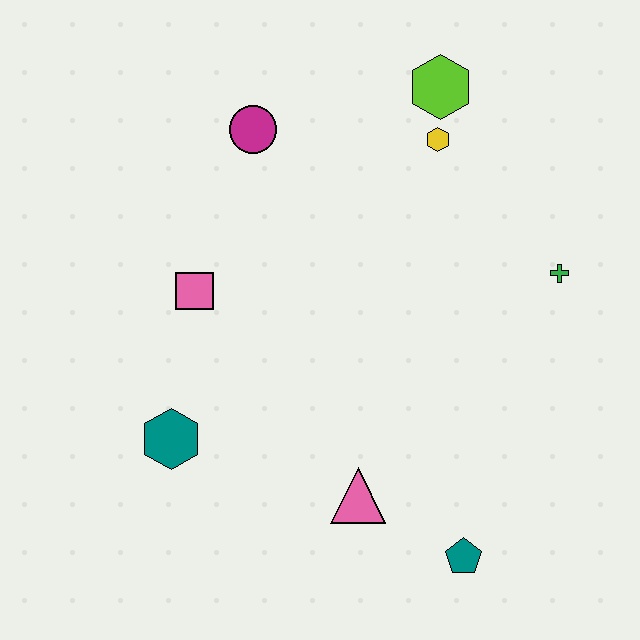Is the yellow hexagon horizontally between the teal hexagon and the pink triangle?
No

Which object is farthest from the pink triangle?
The lime hexagon is farthest from the pink triangle.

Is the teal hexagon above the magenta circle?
No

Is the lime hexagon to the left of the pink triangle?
No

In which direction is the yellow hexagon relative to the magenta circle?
The yellow hexagon is to the right of the magenta circle.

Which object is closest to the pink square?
The teal hexagon is closest to the pink square.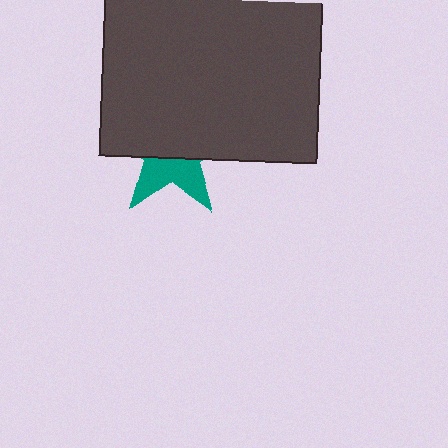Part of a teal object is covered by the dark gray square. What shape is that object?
It is a star.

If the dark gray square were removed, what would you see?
You would see the complete teal star.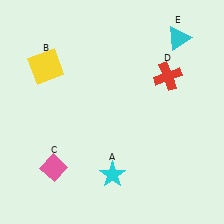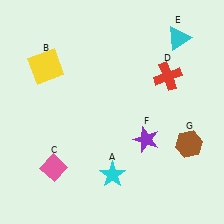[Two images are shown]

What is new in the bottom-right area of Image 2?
A purple star (F) was added in the bottom-right area of Image 2.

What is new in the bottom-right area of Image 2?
A brown hexagon (G) was added in the bottom-right area of Image 2.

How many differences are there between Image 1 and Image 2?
There are 2 differences between the two images.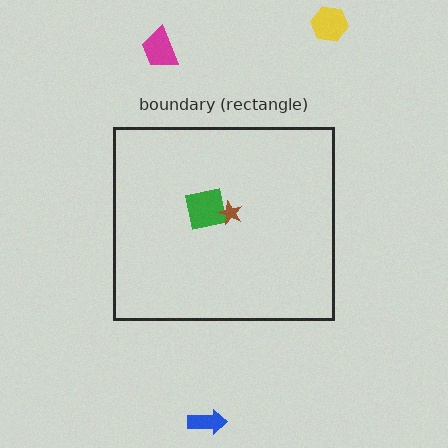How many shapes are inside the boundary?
2 inside, 3 outside.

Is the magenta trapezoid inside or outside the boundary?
Outside.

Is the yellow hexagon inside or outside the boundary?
Outside.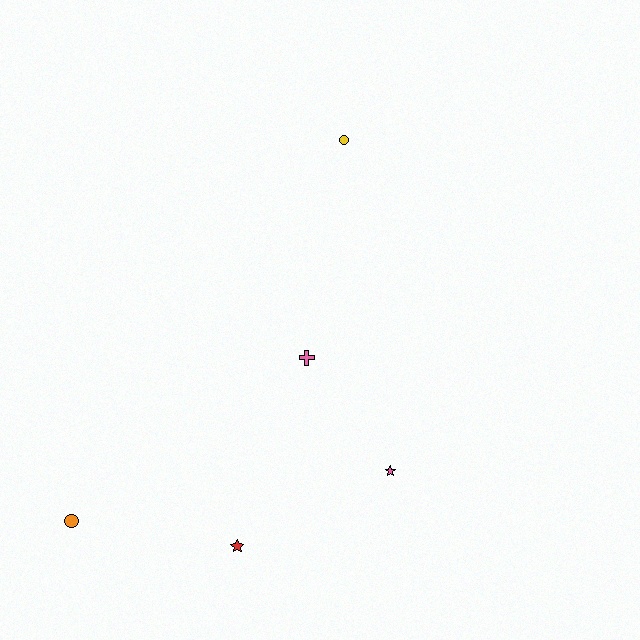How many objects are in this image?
There are 5 objects.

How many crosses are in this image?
There is 1 cross.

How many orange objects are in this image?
There is 1 orange object.